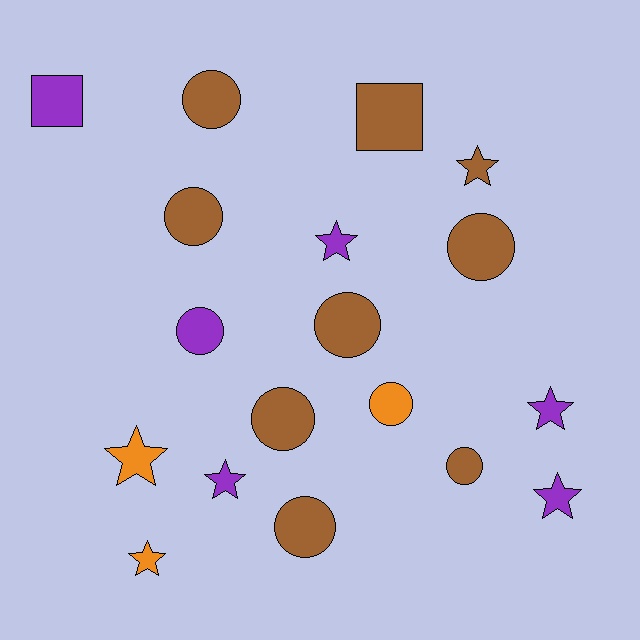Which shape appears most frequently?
Circle, with 9 objects.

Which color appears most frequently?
Brown, with 9 objects.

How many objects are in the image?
There are 18 objects.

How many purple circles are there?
There is 1 purple circle.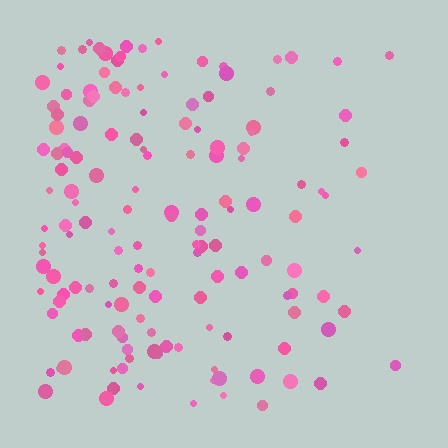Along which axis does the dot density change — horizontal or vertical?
Horizontal.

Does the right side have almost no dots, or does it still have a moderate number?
Still a moderate number, just noticeably fewer than the left.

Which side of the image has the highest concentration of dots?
The left.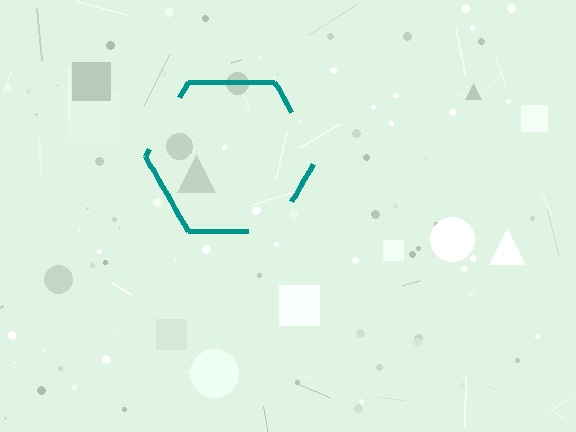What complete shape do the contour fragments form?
The contour fragments form a hexagon.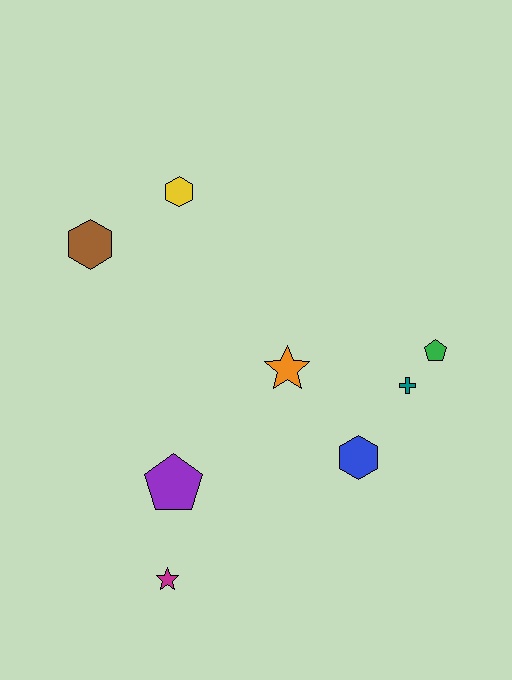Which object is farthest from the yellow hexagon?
The magenta star is farthest from the yellow hexagon.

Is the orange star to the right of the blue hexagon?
No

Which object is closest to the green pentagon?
The teal cross is closest to the green pentagon.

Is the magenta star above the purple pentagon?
No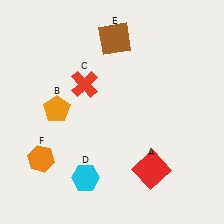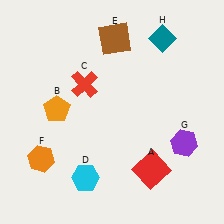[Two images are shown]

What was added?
A purple hexagon (G), a teal diamond (H) were added in Image 2.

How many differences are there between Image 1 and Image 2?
There are 2 differences between the two images.